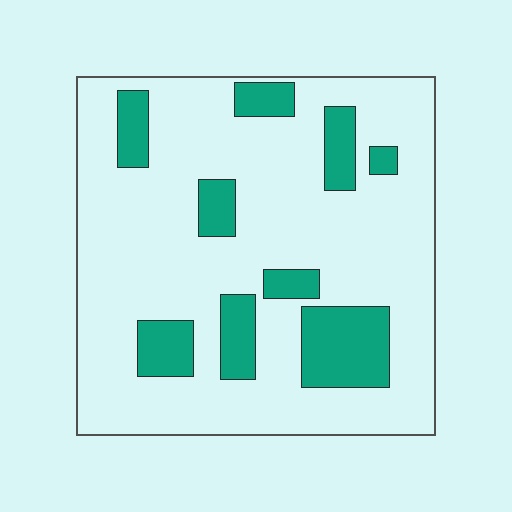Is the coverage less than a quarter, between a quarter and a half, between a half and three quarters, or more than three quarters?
Less than a quarter.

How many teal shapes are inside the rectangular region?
9.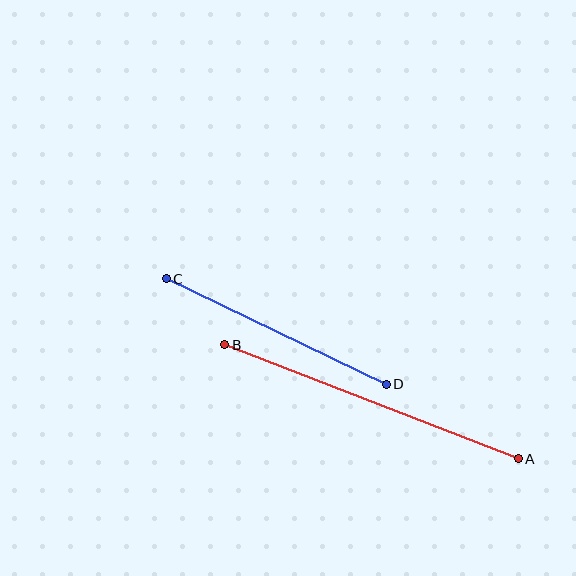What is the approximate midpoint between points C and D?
The midpoint is at approximately (276, 331) pixels.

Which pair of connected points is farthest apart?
Points A and B are farthest apart.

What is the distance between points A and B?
The distance is approximately 315 pixels.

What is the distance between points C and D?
The distance is approximately 244 pixels.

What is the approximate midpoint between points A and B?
The midpoint is at approximately (372, 402) pixels.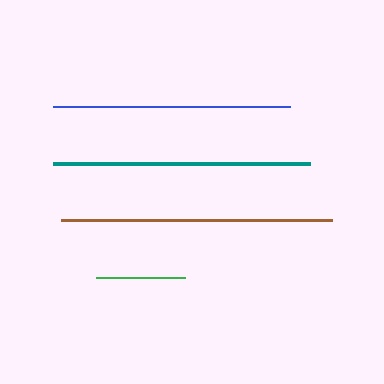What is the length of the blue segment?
The blue segment is approximately 237 pixels long.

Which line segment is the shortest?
The green line is the shortest at approximately 89 pixels.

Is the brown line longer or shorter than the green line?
The brown line is longer than the green line.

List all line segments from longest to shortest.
From longest to shortest: brown, teal, blue, green.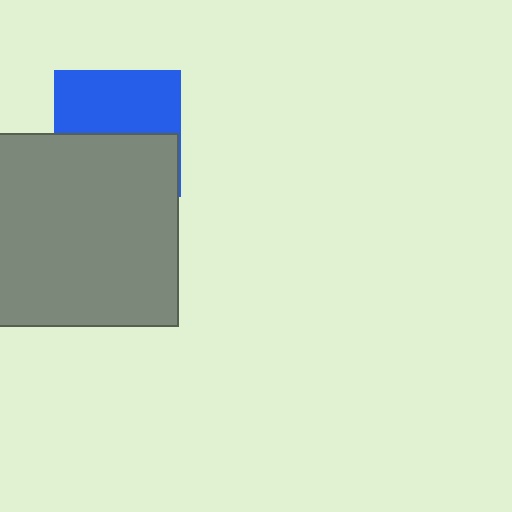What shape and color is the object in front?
The object in front is a gray square.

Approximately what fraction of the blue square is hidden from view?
Roughly 49% of the blue square is hidden behind the gray square.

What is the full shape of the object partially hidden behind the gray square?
The partially hidden object is a blue square.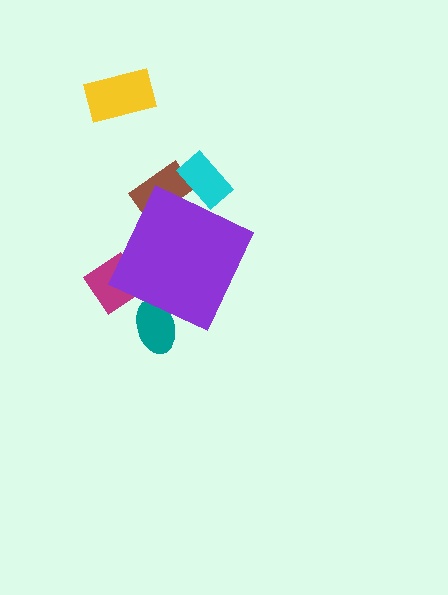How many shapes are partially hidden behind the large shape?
4 shapes are partially hidden.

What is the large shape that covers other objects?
A purple diamond.